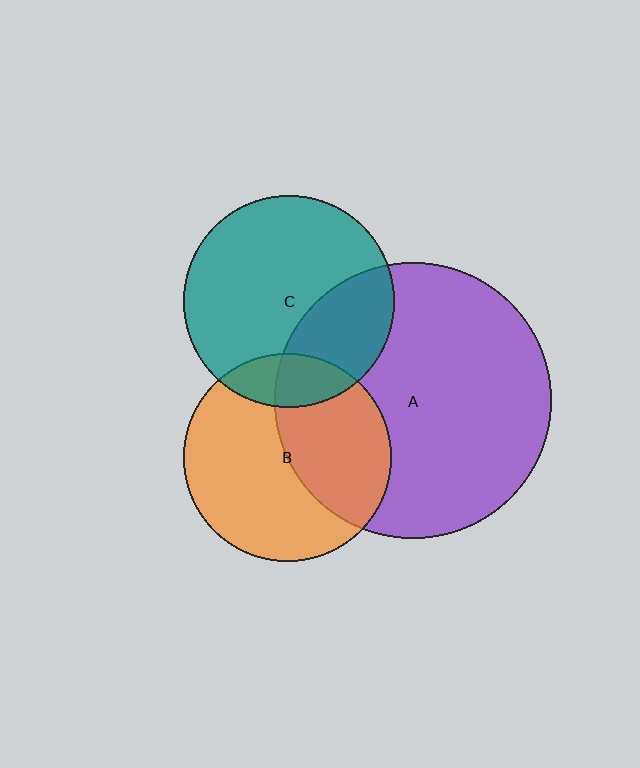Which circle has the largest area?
Circle A (purple).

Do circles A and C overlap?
Yes.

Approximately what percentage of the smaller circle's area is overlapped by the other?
Approximately 30%.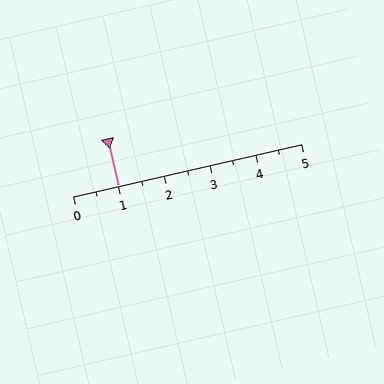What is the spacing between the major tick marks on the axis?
The major ticks are spaced 1 apart.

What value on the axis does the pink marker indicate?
The marker indicates approximately 1.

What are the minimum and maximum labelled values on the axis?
The axis runs from 0 to 5.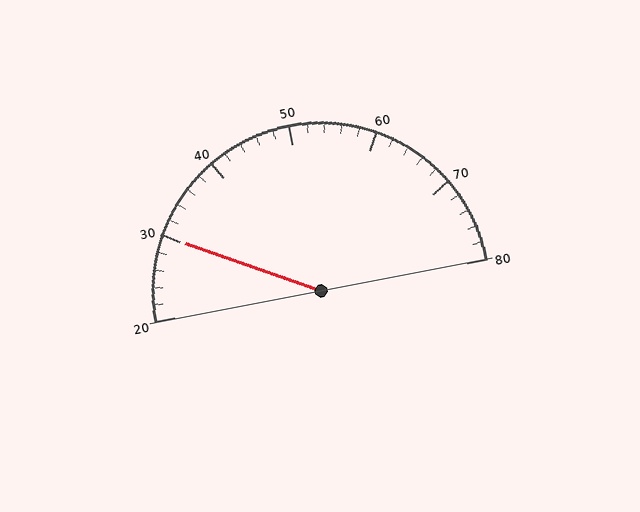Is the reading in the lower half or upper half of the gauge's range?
The reading is in the lower half of the range (20 to 80).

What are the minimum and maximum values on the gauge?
The gauge ranges from 20 to 80.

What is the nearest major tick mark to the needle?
The nearest major tick mark is 30.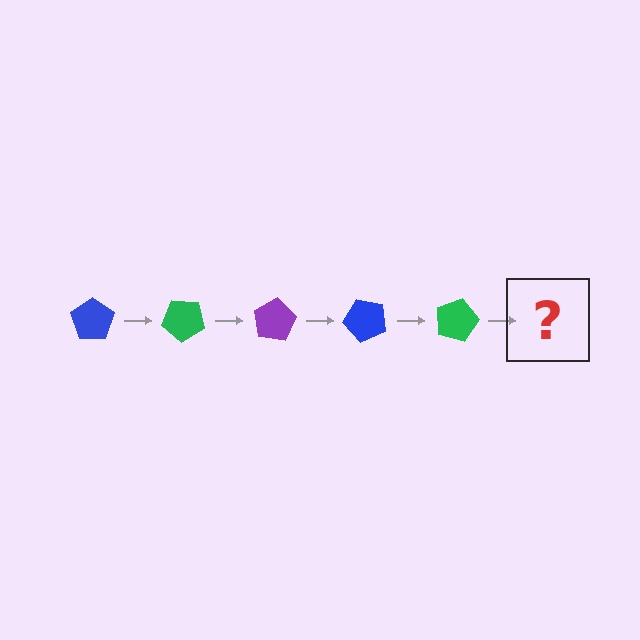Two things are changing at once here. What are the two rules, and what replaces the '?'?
The two rules are that it rotates 40 degrees each step and the color cycles through blue, green, and purple. The '?' should be a purple pentagon, rotated 200 degrees from the start.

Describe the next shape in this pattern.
It should be a purple pentagon, rotated 200 degrees from the start.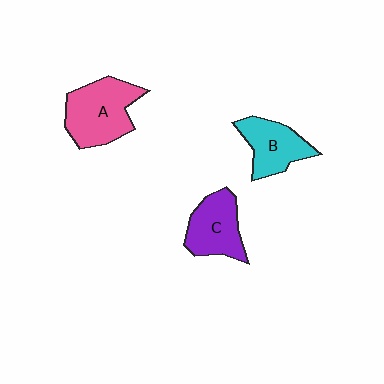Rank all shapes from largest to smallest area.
From largest to smallest: A (pink), C (purple), B (cyan).